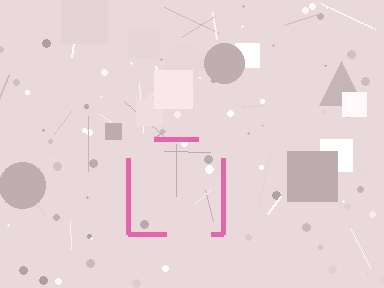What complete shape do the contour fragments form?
The contour fragments form a square.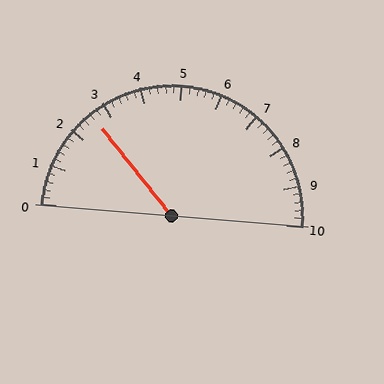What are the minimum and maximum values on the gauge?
The gauge ranges from 0 to 10.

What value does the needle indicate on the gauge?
The needle indicates approximately 2.6.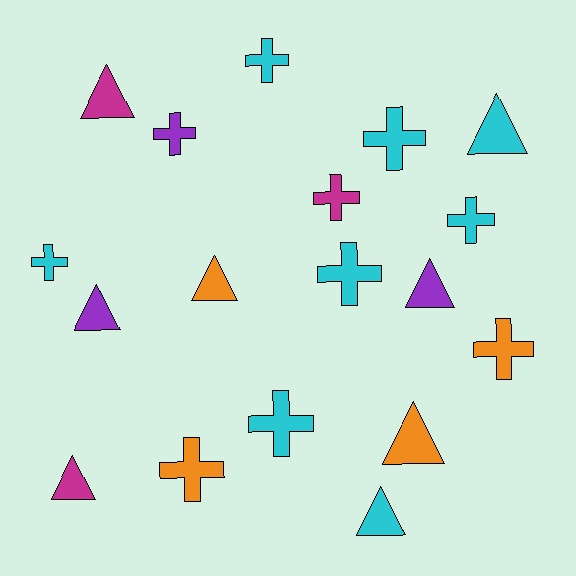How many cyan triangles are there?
There are 2 cyan triangles.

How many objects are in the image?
There are 18 objects.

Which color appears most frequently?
Cyan, with 8 objects.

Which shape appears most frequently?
Cross, with 10 objects.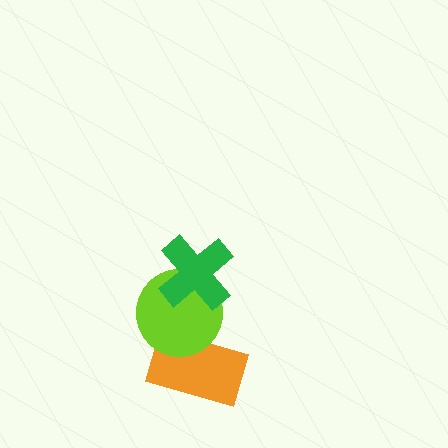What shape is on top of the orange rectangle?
The lime circle is on top of the orange rectangle.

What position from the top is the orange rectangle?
The orange rectangle is 3rd from the top.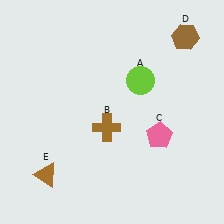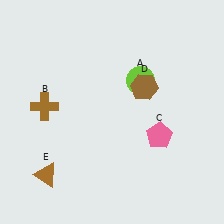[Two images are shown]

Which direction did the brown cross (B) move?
The brown cross (B) moved left.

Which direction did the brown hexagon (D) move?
The brown hexagon (D) moved down.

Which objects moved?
The objects that moved are: the brown cross (B), the brown hexagon (D).